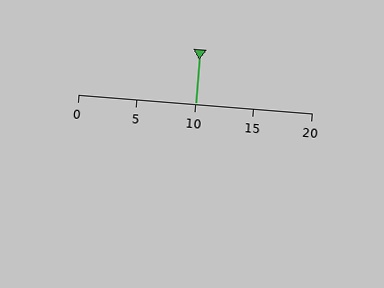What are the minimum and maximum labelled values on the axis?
The axis runs from 0 to 20.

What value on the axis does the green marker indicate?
The marker indicates approximately 10.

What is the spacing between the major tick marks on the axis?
The major ticks are spaced 5 apart.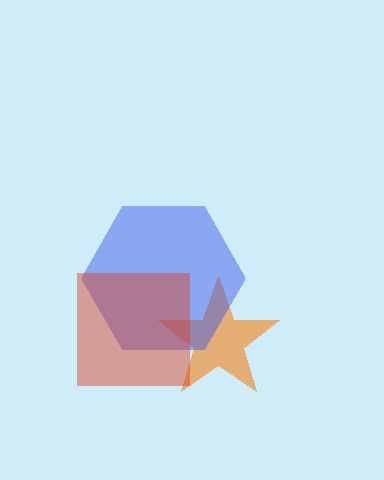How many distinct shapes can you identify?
There are 3 distinct shapes: an orange star, a blue hexagon, a red square.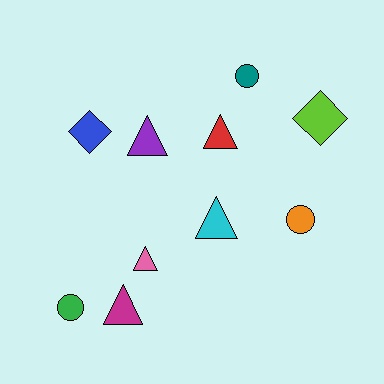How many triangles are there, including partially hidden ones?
There are 5 triangles.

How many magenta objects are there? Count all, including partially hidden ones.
There is 1 magenta object.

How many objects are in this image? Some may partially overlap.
There are 10 objects.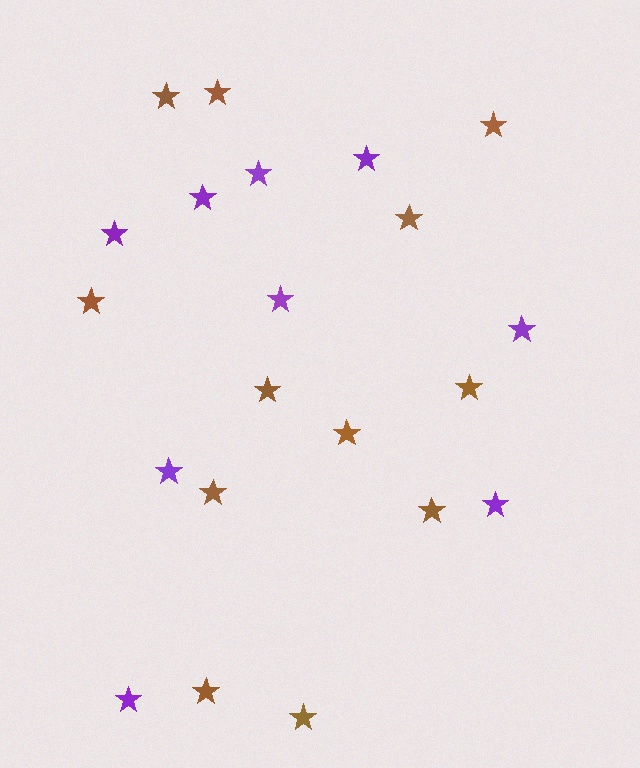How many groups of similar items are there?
There are 2 groups: one group of purple stars (9) and one group of brown stars (12).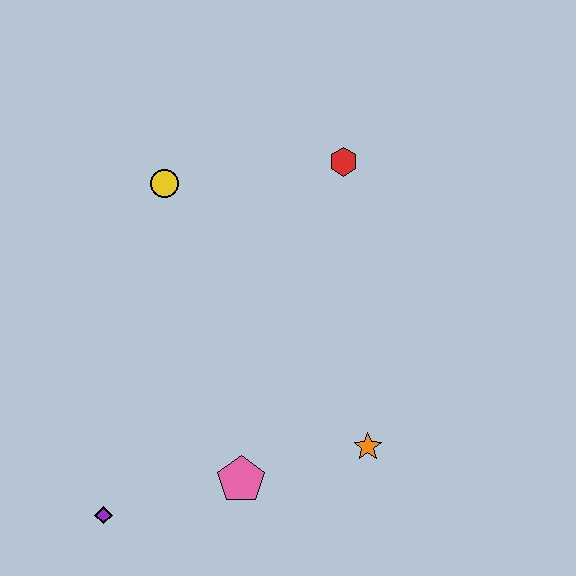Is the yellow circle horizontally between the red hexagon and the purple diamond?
Yes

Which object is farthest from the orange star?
The yellow circle is farthest from the orange star.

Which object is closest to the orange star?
The pink pentagon is closest to the orange star.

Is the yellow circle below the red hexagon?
Yes